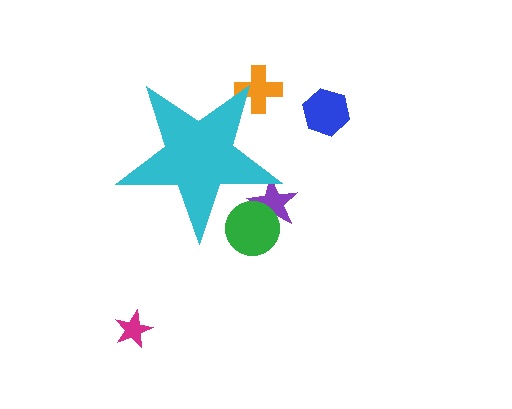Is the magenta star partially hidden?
No, the magenta star is fully visible.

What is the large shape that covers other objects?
A cyan star.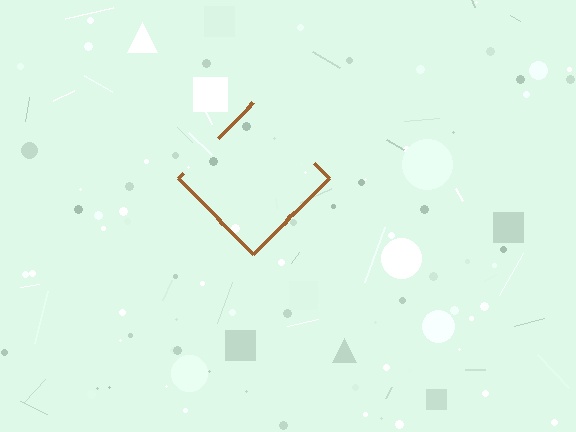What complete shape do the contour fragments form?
The contour fragments form a diamond.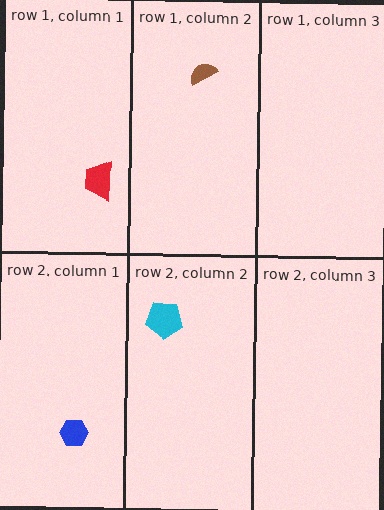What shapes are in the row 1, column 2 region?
The brown semicircle.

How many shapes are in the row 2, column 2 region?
1.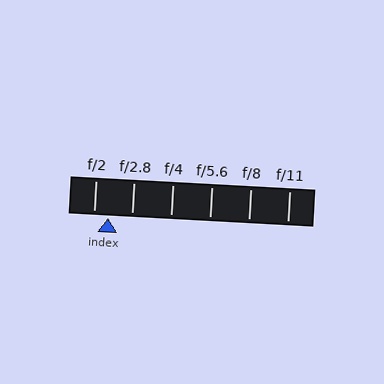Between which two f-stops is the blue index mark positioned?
The index mark is between f/2 and f/2.8.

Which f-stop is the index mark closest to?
The index mark is closest to f/2.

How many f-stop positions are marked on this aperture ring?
There are 6 f-stop positions marked.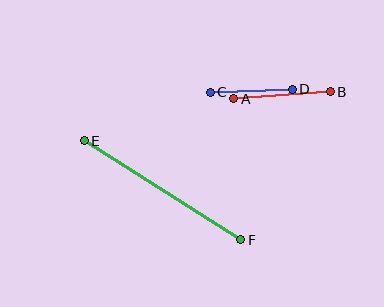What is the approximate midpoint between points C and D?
The midpoint is at approximately (251, 91) pixels.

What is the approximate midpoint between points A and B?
The midpoint is at approximately (282, 95) pixels.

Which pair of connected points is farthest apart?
Points E and F are farthest apart.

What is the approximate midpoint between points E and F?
The midpoint is at approximately (162, 190) pixels.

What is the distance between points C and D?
The distance is approximately 82 pixels.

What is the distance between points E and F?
The distance is approximately 186 pixels.